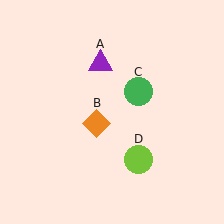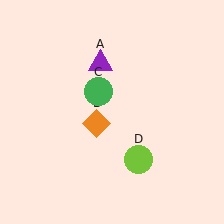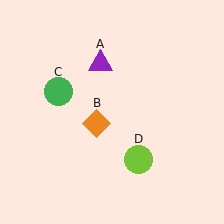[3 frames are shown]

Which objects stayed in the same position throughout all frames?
Purple triangle (object A) and orange diamond (object B) and lime circle (object D) remained stationary.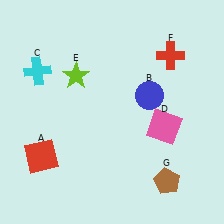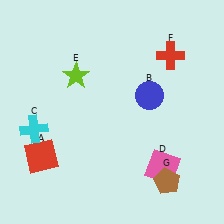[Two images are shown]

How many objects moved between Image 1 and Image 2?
2 objects moved between the two images.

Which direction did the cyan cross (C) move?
The cyan cross (C) moved down.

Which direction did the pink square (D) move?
The pink square (D) moved down.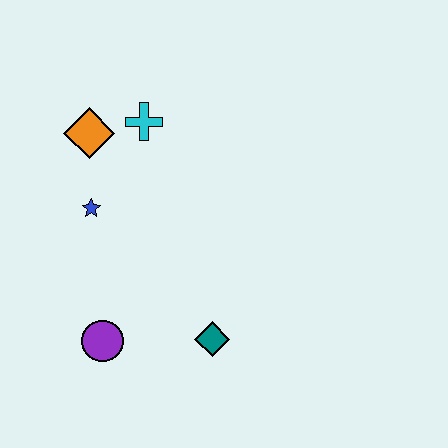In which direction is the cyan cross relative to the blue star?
The cyan cross is above the blue star.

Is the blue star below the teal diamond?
No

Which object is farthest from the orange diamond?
The teal diamond is farthest from the orange diamond.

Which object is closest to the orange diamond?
The cyan cross is closest to the orange diamond.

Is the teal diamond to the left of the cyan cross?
No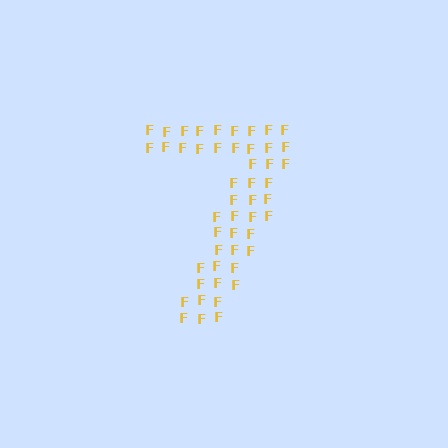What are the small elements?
The small elements are letter F's.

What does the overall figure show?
The overall figure shows the digit 7.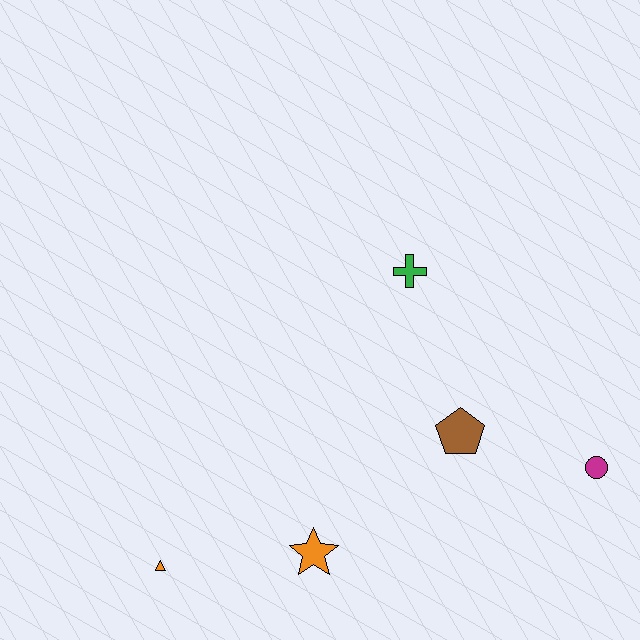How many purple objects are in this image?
There are no purple objects.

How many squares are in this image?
There are no squares.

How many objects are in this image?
There are 5 objects.